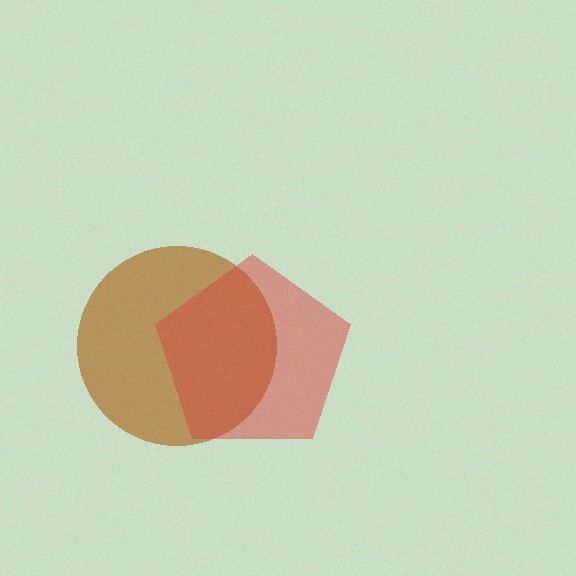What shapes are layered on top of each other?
The layered shapes are: a brown circle, a red pentagon.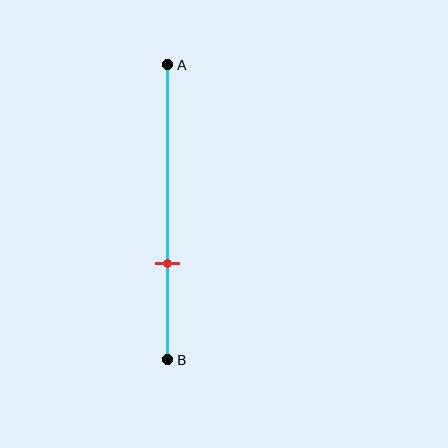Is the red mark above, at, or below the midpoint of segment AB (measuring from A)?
The red mark is below the midpoint of segment AB.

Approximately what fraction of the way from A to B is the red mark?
The red mark is approximately 65% of the way from A to B.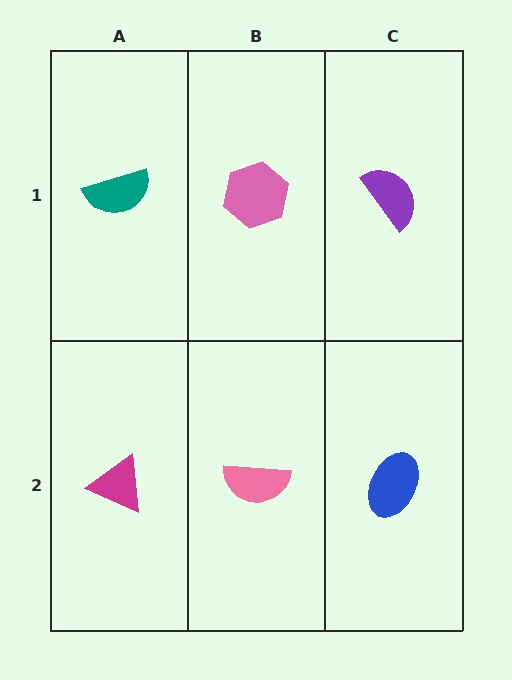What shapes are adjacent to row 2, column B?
A pink hexagon (row 1, column B), a magenta triangle (row 2, column A), a blue ellipse (row 2, column C).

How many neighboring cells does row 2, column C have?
2.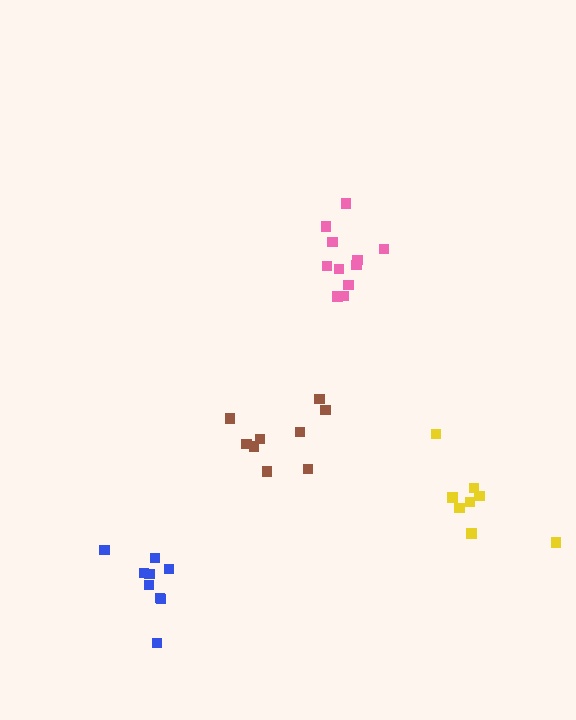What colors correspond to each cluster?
The clusters are colored: yellow, pink, blue, brown.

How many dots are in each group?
Group 1: 8 dots, Group 2: 11 dots, Group 3: 9 dots, Group 4: 9 dots (37 total).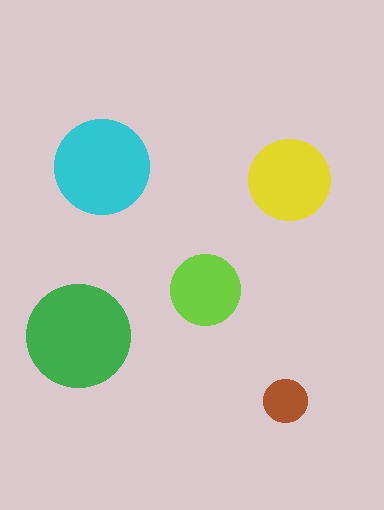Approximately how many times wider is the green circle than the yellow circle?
About 1.5 times wider.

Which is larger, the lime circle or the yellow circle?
The yellow one.